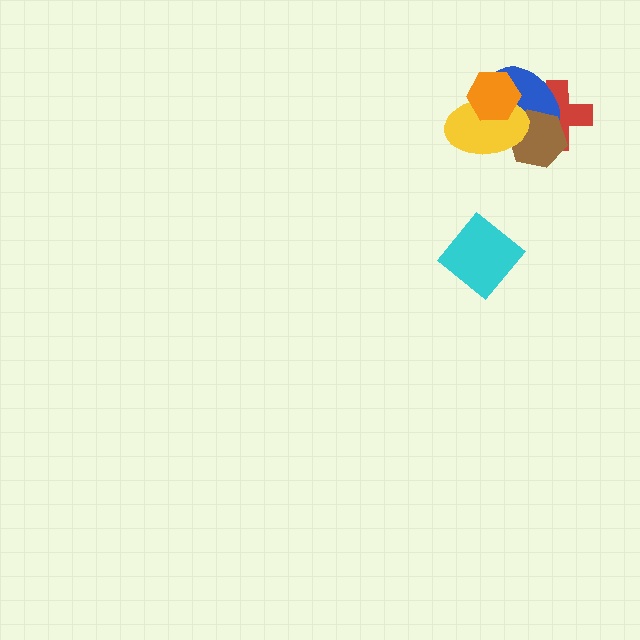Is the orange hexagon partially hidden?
No, no other shape covers it.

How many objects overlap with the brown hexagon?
3 objects overlap with the brown hexagon.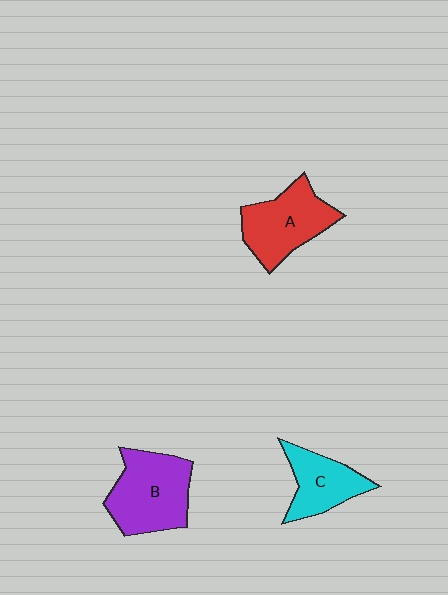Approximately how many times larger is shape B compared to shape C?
Approximately 1.5 times.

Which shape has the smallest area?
Shape C (cyan).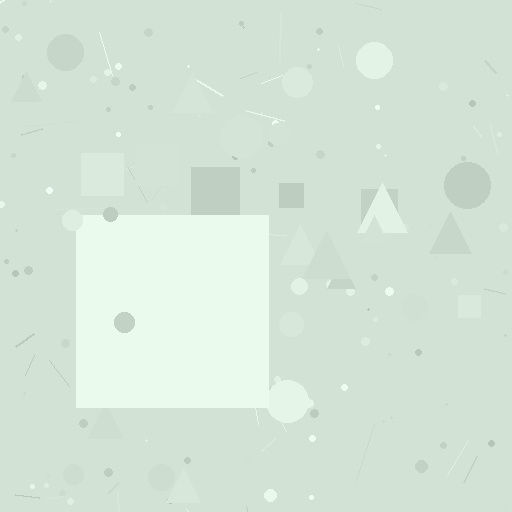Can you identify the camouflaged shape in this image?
The camouflaged shape is a square.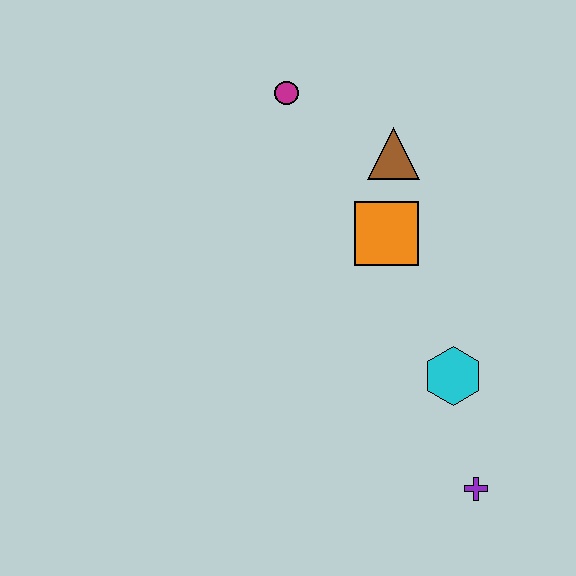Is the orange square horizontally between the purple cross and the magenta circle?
Yes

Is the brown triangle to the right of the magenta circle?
Yes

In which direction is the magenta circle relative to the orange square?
The magenta circle is above the orange square.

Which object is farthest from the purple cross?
The magenta circle is farthest from the purple cross.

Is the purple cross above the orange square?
No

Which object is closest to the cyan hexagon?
The purple cross is closest to the cyan hexagon.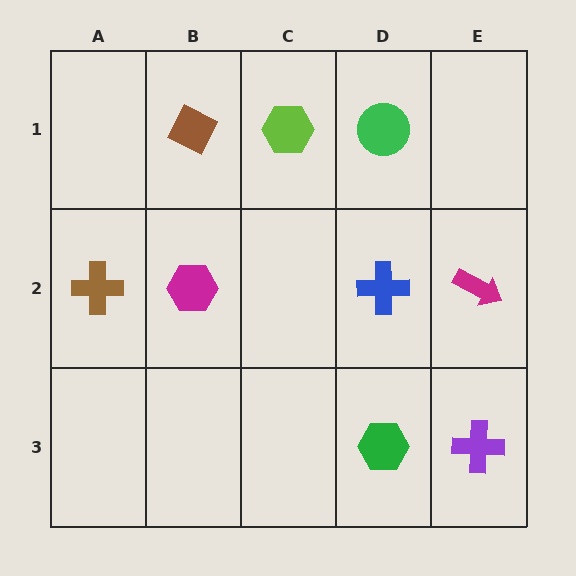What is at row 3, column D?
A green hexagon.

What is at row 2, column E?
A magenta arrow.